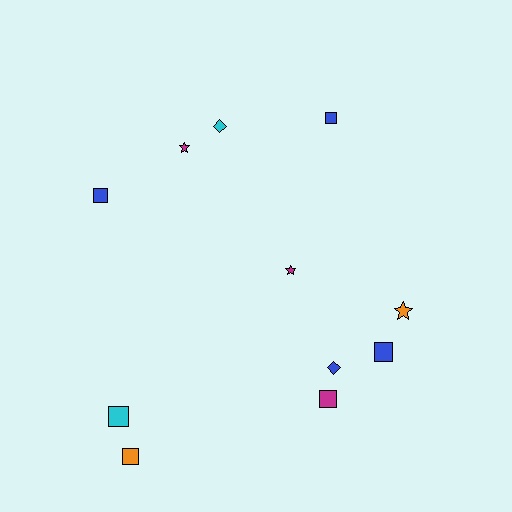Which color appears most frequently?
Blue, with 4 objects.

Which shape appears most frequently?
Square, with 6 objects.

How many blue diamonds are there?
There is 1 blue diamond.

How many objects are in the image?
There are 11 objects.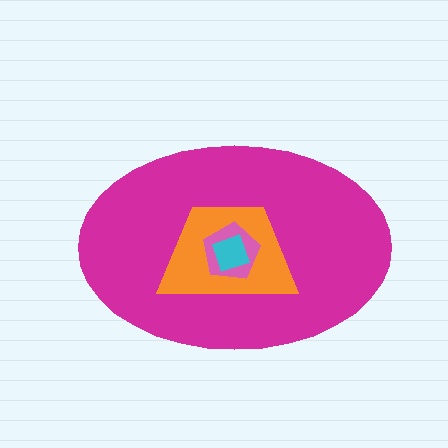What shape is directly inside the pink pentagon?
The cyan square.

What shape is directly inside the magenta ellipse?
The orange trapezoid.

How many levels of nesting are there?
4.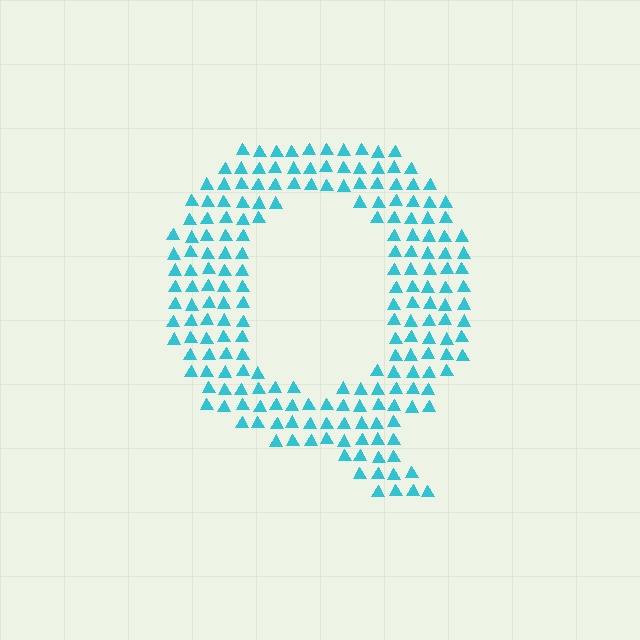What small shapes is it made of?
It is made of small triangles.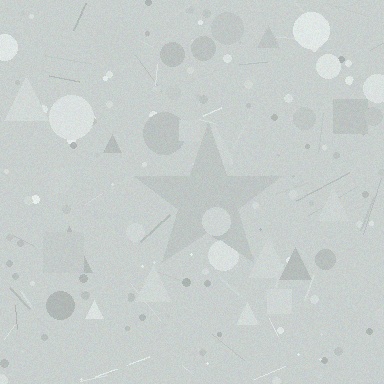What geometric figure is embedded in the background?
A star is embedded in the background.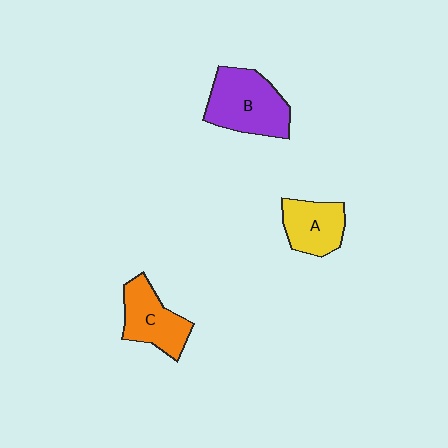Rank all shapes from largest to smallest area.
From largest to smallest: B (purple), C (orange), A (yellow).